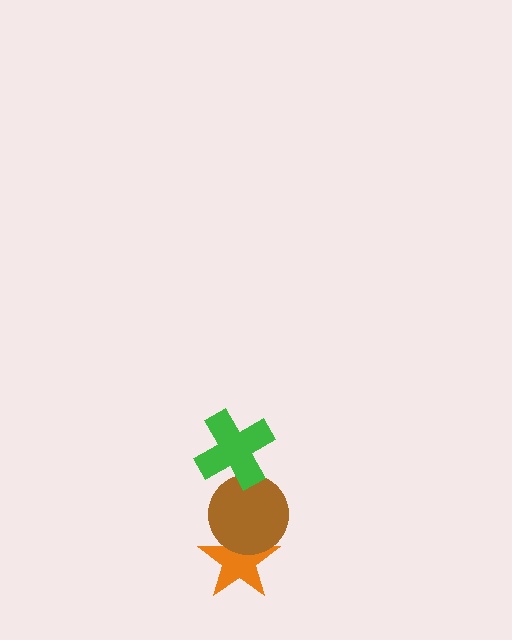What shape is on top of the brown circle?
The green cross is on top of the brown circle.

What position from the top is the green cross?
The green cross is 1st from the top.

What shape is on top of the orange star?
The brown circle is on top of the orange star.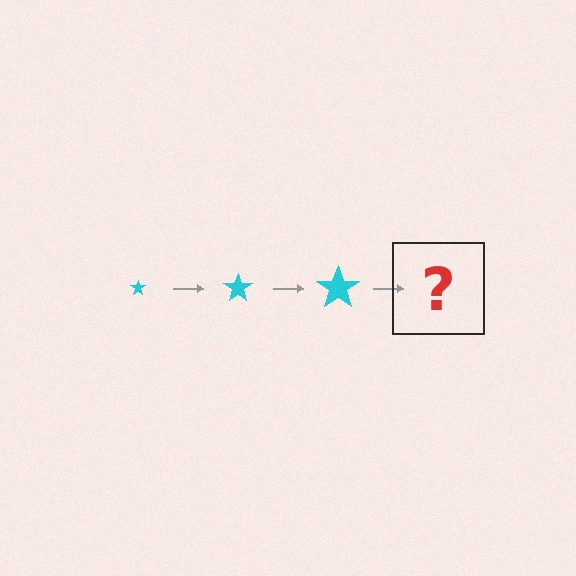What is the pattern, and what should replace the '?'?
The pattern is that the star gets progressively larger each step. The '?' should be a cyan star, larger than the previous one.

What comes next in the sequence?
The next element should be a cyan star, larger than the previous one.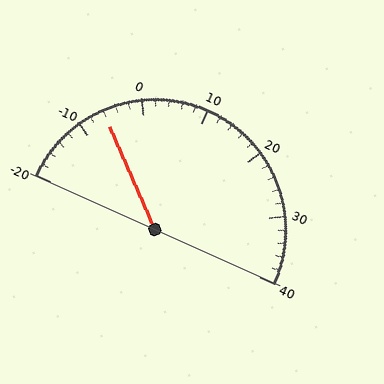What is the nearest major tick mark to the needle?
The nearest major tick mark is -10.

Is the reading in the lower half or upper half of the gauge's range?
The reading is in the lower half of the range (-20 to 40).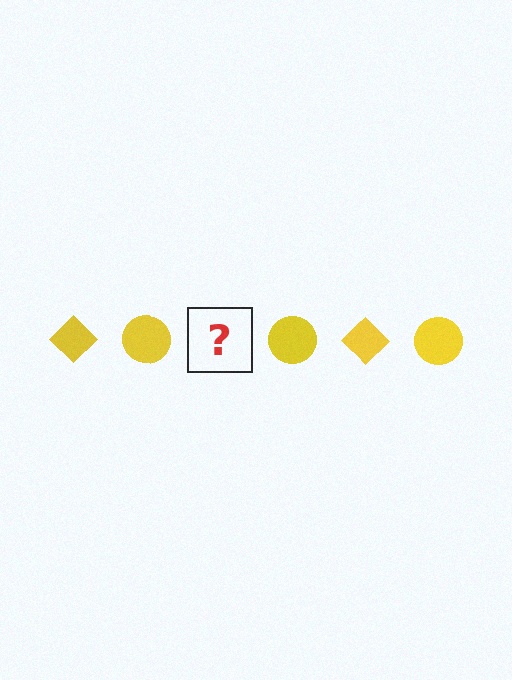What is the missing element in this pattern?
The missing element is a yellow diamond.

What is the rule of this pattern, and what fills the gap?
The rule is that the pattern cycles through diamond, circle shapes in yellow. The gap should be filled with a yellow diamond.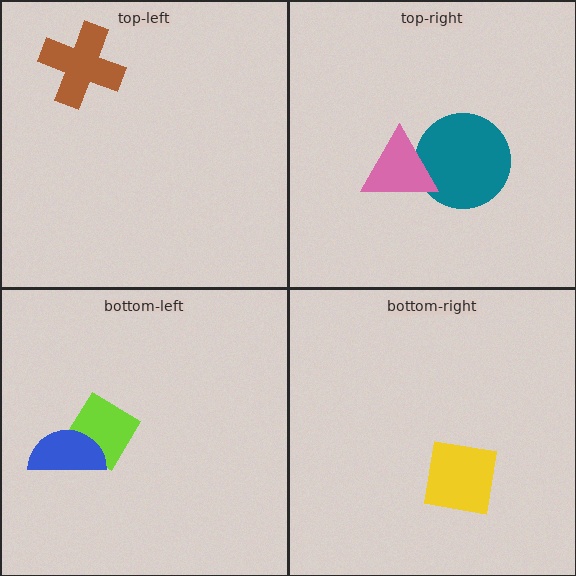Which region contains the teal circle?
The top-right region.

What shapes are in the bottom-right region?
The yellow square.